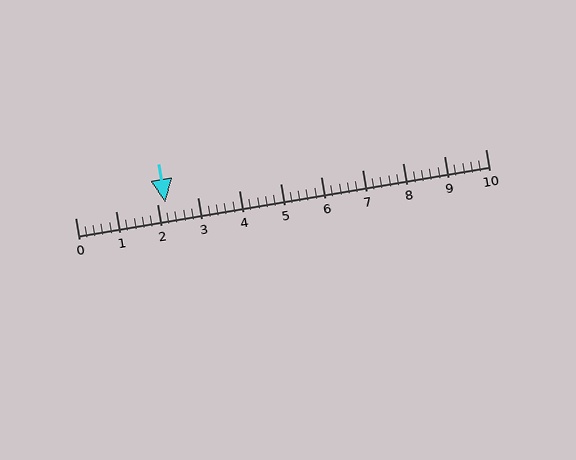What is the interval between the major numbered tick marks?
The major tick marks are spaced 1 units apart.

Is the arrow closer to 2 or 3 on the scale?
The arrow is closer to 2.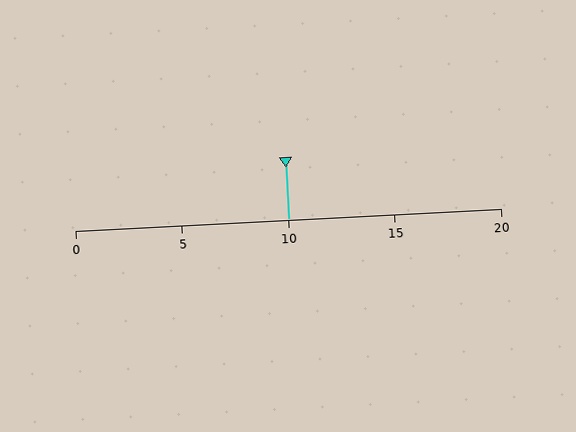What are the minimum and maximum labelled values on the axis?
The axis runs from 0 to 20.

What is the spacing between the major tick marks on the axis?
The major ticks are spaced 5 apart.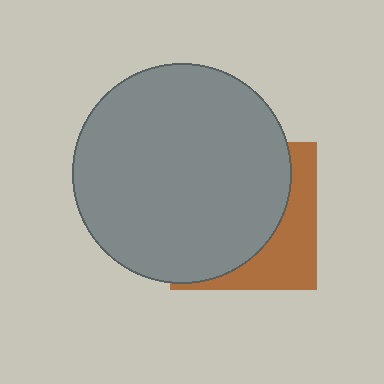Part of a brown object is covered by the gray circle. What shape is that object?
It is a square.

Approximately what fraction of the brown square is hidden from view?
Roughly 67% of the brown square is hidden behind the gray circle.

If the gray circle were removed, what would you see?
You would see the complete brown square.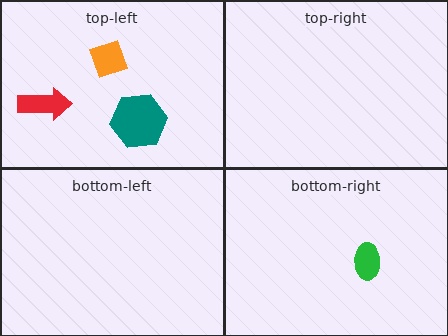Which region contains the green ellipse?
The bottom-right region.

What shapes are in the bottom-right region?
The green ellipse.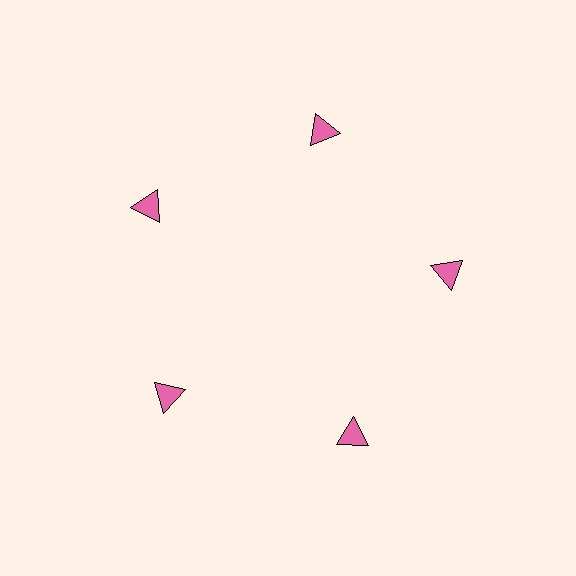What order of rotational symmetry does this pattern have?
This pattern has 5-fold rotational symmetry.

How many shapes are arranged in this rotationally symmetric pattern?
There are 5 shapes, arranged in 5 groups of 1.